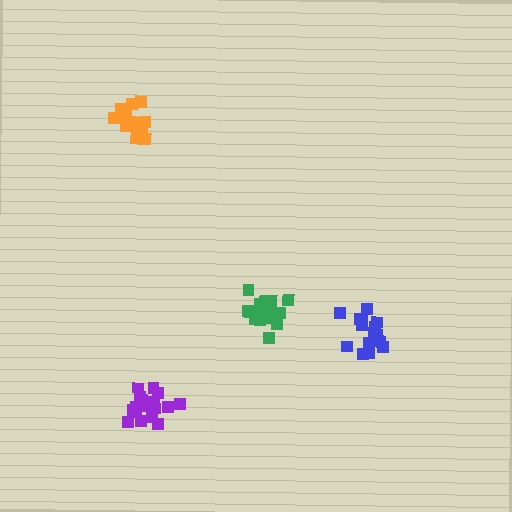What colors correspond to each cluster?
The clusters are colored: green, orange, purple, blue.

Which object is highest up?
The orange cluster is topmost.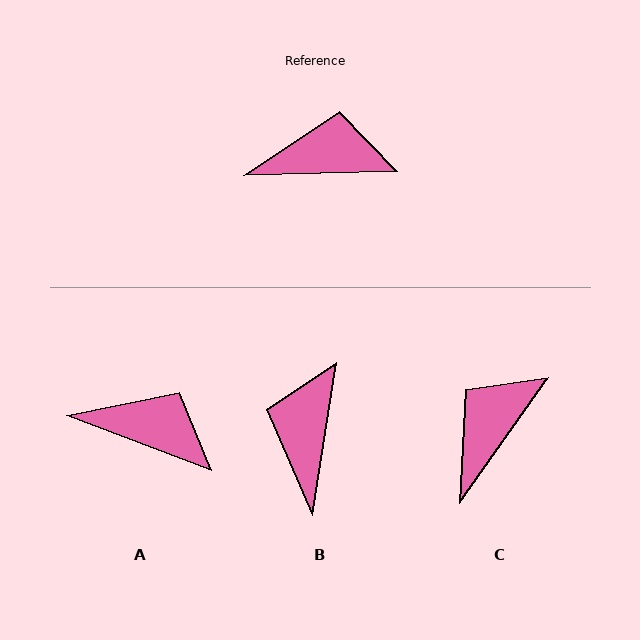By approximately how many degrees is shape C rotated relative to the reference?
Approximately 54 degrees counter-clockwise.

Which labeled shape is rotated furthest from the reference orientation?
B, about 80 degrees away.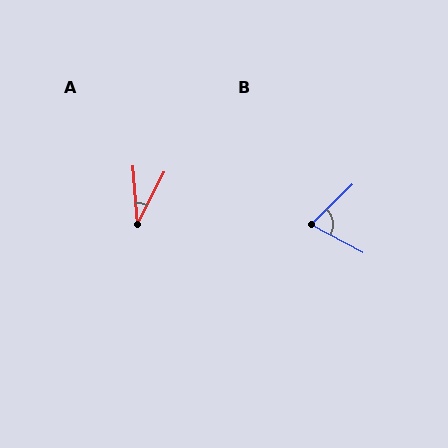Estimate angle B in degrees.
Approximately 73 degrees.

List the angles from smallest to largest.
A (32°), B (73°).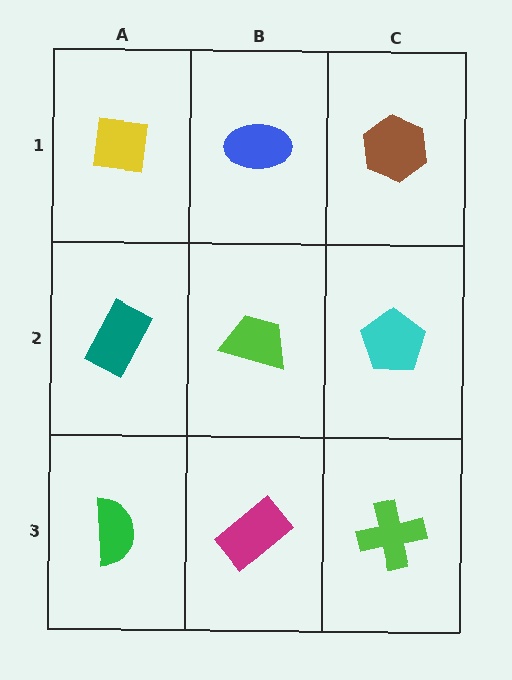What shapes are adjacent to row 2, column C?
A brown hexagon (row 1, column C), a lime cross (row 3, column C), a lime trapezoid (row 2, column B).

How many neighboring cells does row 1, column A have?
2.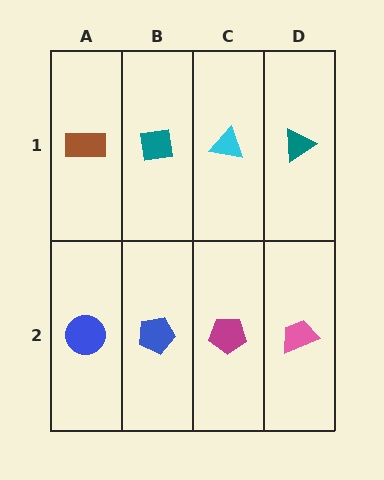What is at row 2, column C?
A magenta pentagon.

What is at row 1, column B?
A teal square.